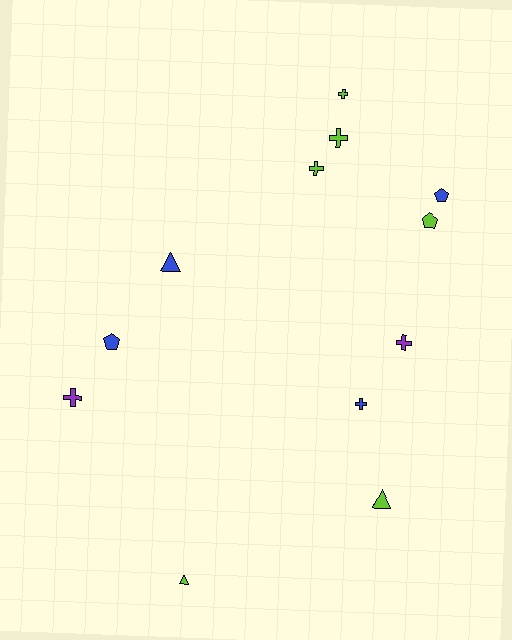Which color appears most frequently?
Lime, with 6 objects.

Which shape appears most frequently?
Cross, with 6 objects.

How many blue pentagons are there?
There are 2 blue pentagons.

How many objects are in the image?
There are 12 objects.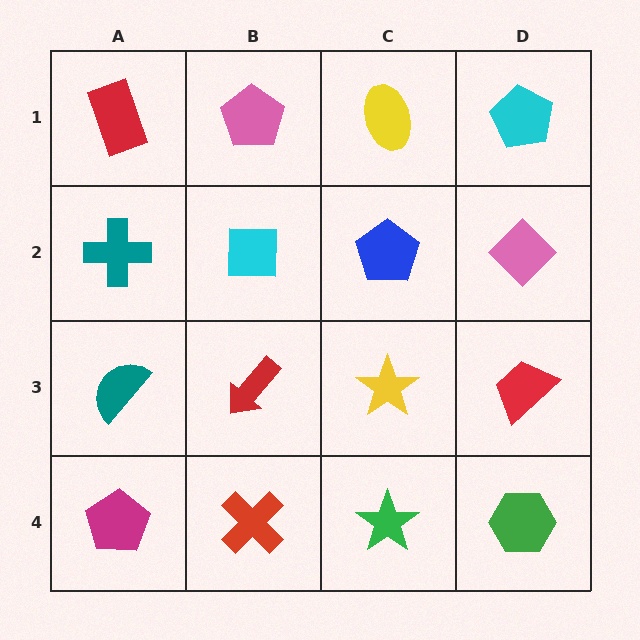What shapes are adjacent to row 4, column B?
A red arrow (row 3, column B), a magenta pentagon (row 4, column A), a green star (row 4, column C).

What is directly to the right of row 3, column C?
A red trapezoid.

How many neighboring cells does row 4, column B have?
3.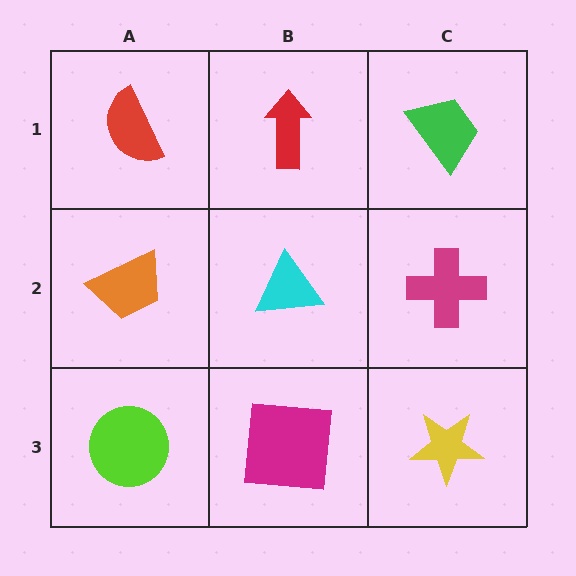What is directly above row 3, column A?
An orange trapezoid.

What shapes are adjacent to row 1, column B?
A cyan triangle (row 2, column B), a red semicircle (row 1, column A), a green trapezoid (row 1, column C).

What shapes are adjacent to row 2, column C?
A green trapezoid (row 1, column C), a yellow star (row 3, column C), a cyan triangle (row 2, column B).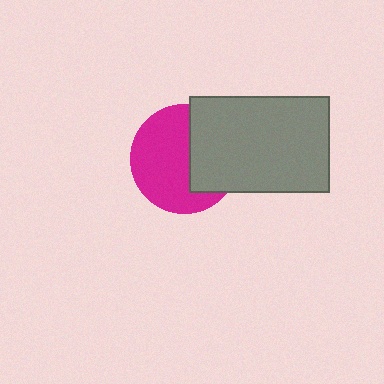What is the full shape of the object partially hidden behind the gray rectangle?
The partially hidden object is a magenta circle.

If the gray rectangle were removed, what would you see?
You would see the complete magenta circle.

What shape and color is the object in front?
The object in front is a gray rectangle.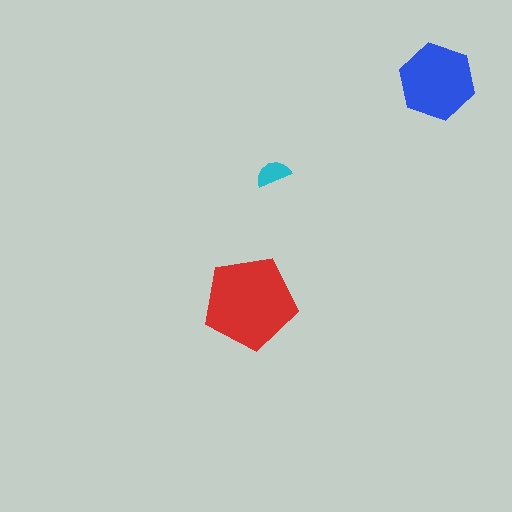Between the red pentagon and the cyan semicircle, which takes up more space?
The red pentagon.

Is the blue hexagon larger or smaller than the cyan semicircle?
Larger.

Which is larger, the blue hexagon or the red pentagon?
The red pentagon.